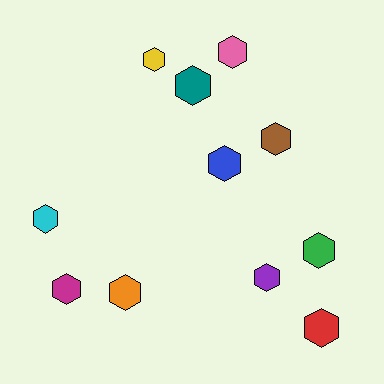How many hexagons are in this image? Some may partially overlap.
There are 11 hexagons.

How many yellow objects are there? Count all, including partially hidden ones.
There is 1 yellow object.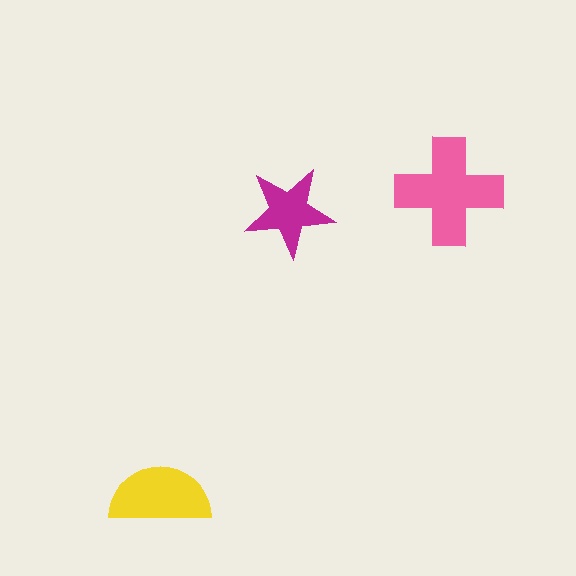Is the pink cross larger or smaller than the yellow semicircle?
Larger.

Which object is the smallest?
The magenta star.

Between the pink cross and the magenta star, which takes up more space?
The pink cross.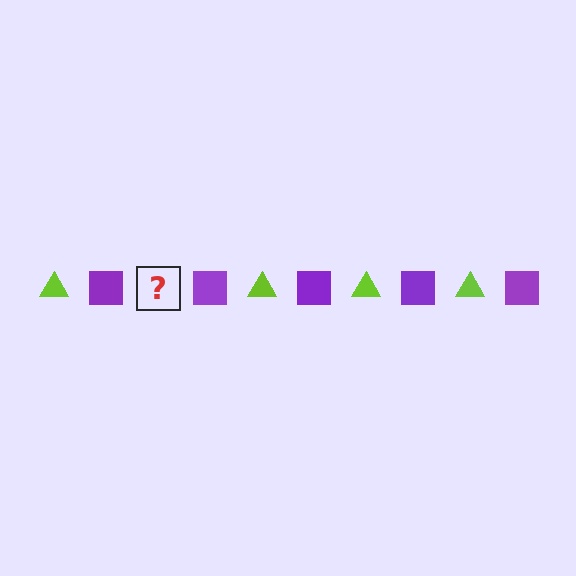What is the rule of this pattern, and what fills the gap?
The rule is that the pattern alternates between lime triangle and purple square. The gap should be filled with a lime triangle.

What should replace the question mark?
The question mark should be replaced with a lime triangle.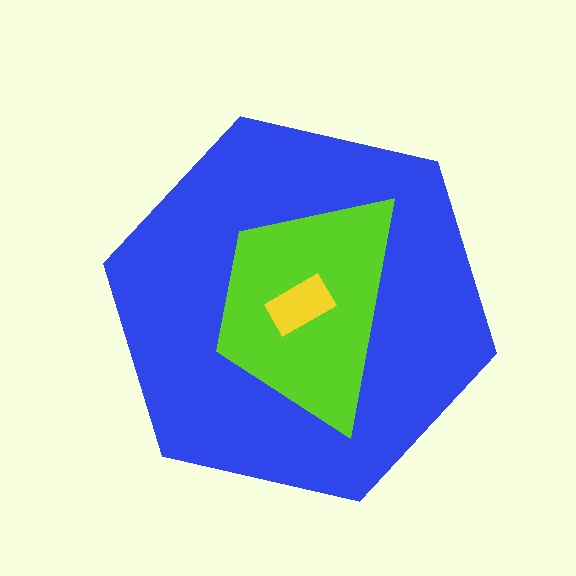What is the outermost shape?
The blue hexagon.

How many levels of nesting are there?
3.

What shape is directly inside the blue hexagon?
The lime trapezoid.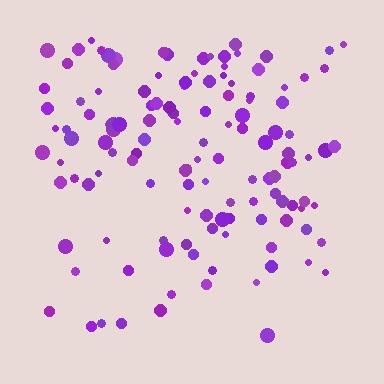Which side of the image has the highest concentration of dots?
The top.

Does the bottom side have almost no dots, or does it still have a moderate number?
Still a moderate number, just noticeably fewer than the top.